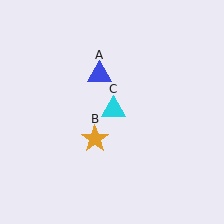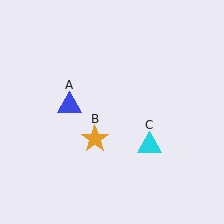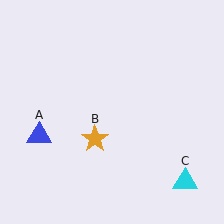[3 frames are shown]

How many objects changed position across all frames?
2 objects changed position: blue triangle (object A), cyan triangle (object C).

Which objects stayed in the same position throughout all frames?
Orange star (object B) remained stationary.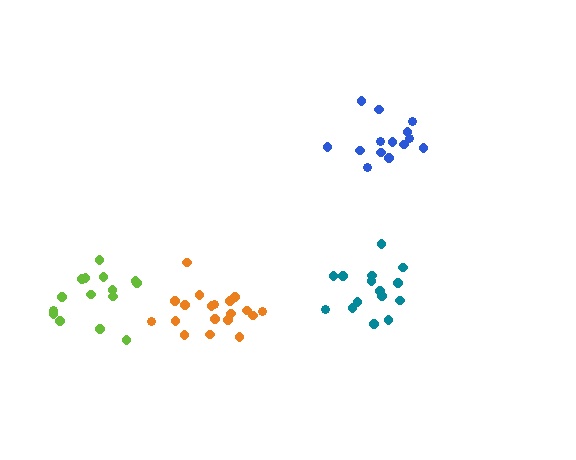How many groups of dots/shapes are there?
There are 4 groups.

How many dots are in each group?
Group 1: 15 dots, Group 2: 19 dots, Group 3: 14 dots, Group 4: 15 dots (63 total).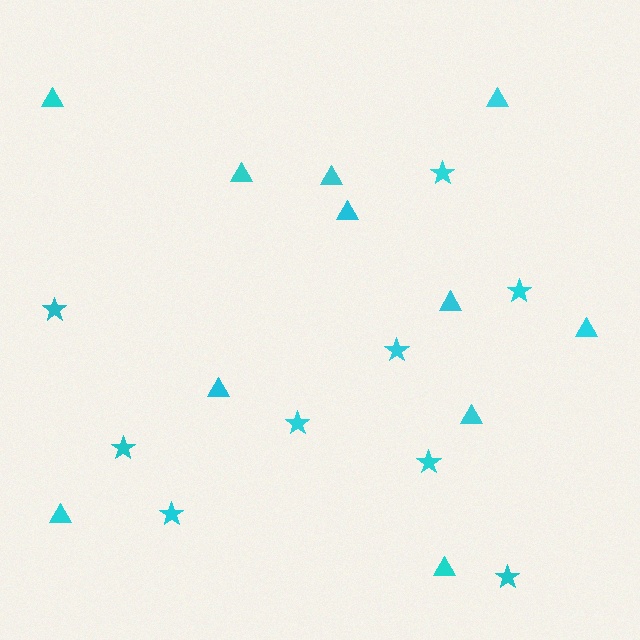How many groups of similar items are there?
There are 2 groups: one group of triangles (11) and one group of stars (9).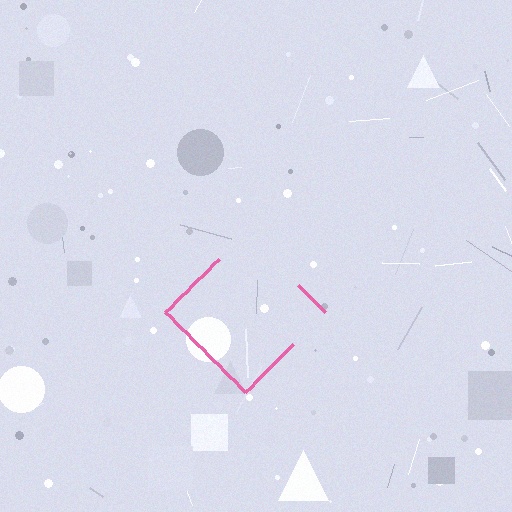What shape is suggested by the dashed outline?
The dashed outline suggests a diamond.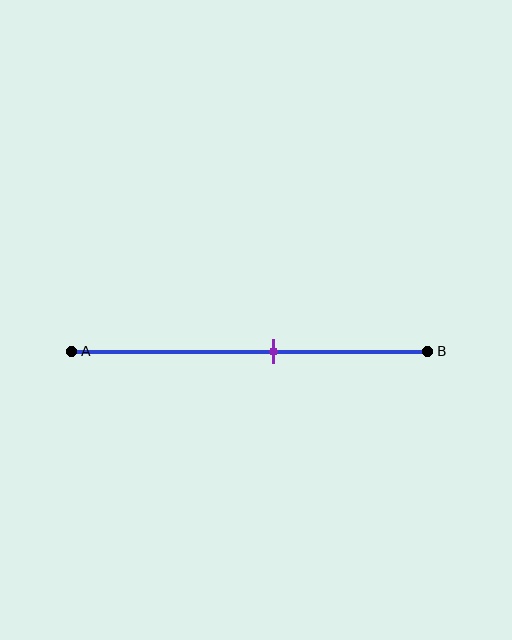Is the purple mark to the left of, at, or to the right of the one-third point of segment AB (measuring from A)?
The purple mark is to the right of the one-third point of segment AB.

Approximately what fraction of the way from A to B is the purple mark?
The purple mark is approximately 55% of the way from A to B.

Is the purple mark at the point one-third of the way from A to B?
No, the mark is at about 55% from A, not at the 33% one-third point.